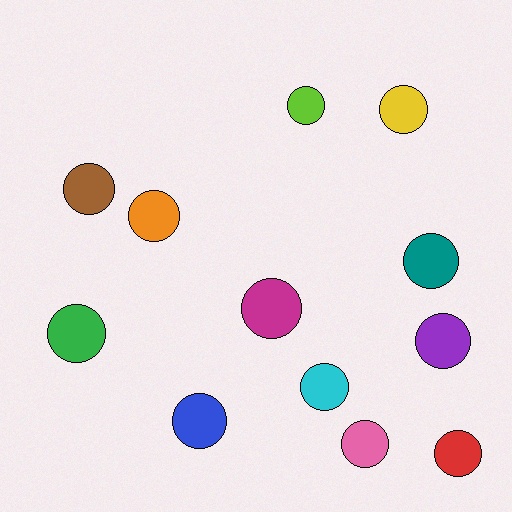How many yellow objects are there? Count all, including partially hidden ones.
There is 1 yellow object.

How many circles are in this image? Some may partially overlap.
There are 12 circles.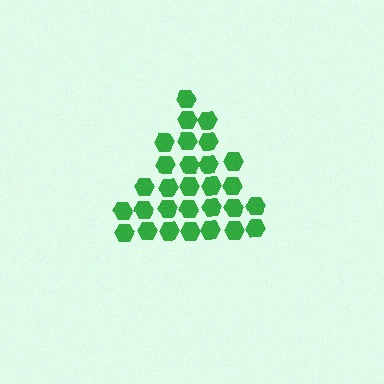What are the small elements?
The small elements are hexagons.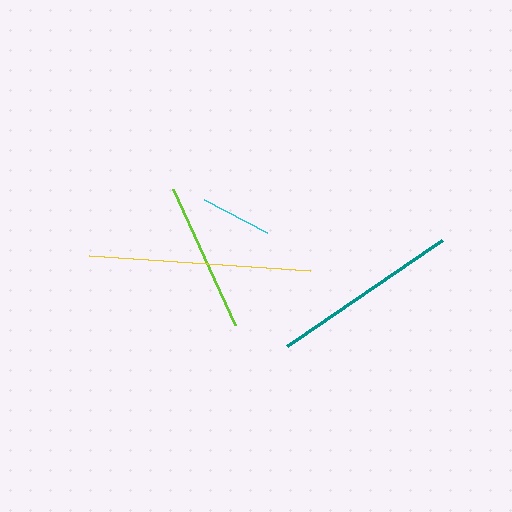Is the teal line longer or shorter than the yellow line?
The yellow line is longer than the teal line.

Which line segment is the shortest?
The cyan line is the shortest at approximately 71 pixels.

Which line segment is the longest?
The yellow line is the longest at approximately 221 pixels.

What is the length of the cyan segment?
The cyan segment is approximately 71 pixels long.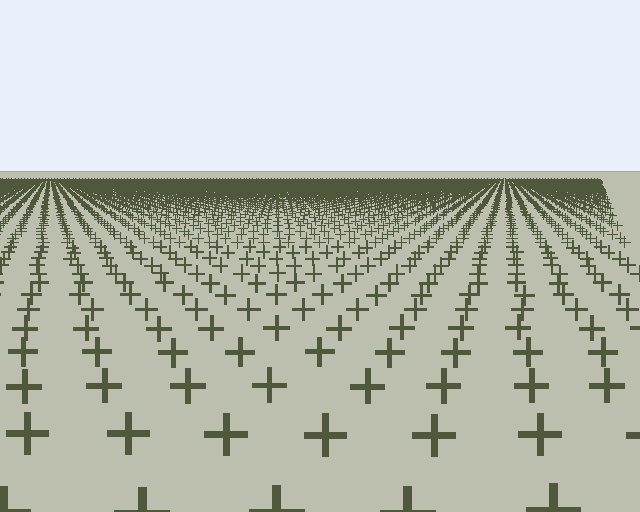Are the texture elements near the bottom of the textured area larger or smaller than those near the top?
Larger. Near the bottom, elements are closer to the viewer and appear at a bigger on-screen size.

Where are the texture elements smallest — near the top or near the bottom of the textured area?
Near the top.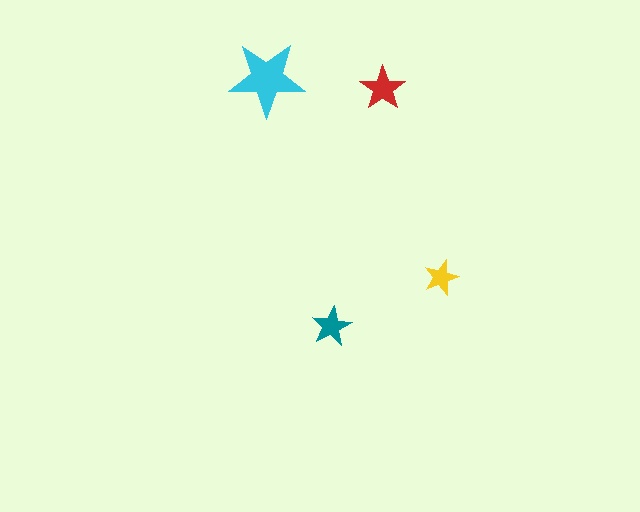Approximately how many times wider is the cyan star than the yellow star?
About 2 times wider.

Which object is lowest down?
The teal star is bottommost.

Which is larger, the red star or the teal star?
The red one.